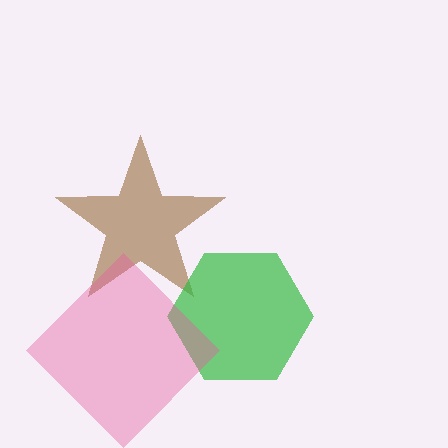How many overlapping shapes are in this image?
There are 3 overlapping shapes in the image.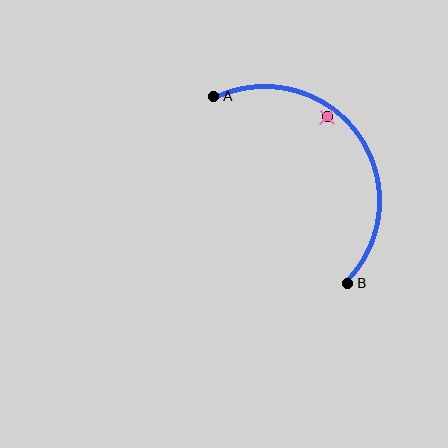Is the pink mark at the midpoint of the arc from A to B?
No — the pink mark does not lie on the arc at all. It sits slightly inside the curve.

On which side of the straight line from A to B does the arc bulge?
The arc bulges above and to the right of the straight line connecting A and B.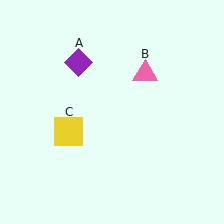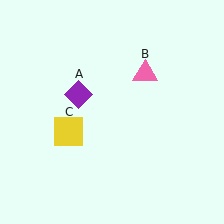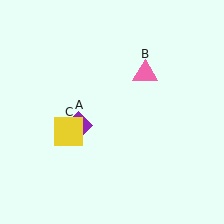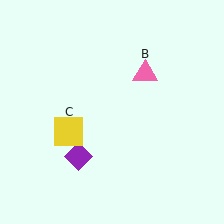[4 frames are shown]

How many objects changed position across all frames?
1 object changed position: purple diamond (object A).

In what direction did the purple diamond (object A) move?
The purple diamond (object A) moved down.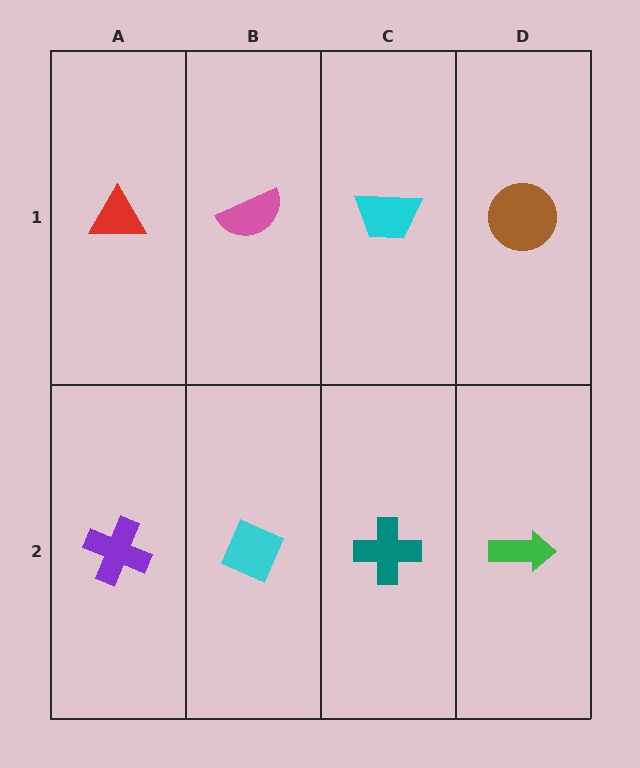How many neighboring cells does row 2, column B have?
3.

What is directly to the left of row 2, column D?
A teal cross.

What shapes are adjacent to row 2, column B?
A pink semicircle (row 1, column B), a purple cross (row 2, column A), a teal cross (row 2, column C).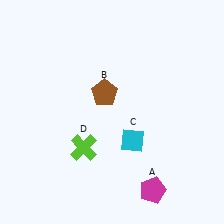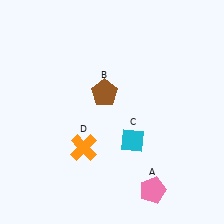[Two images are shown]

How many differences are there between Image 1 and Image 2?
There are 2 differences between the two images.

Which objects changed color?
A changed from magenta to pink. D changed from lime to orange.